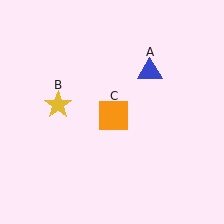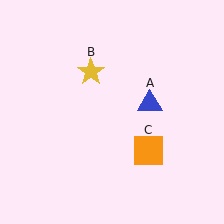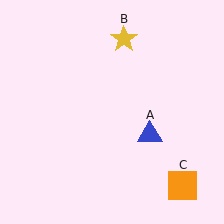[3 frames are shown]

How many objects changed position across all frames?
3 objects changed position: blue triangle (object A), yellow star (object B), orange square (object C).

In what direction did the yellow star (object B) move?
The yellow star (object B) moved up and to the right.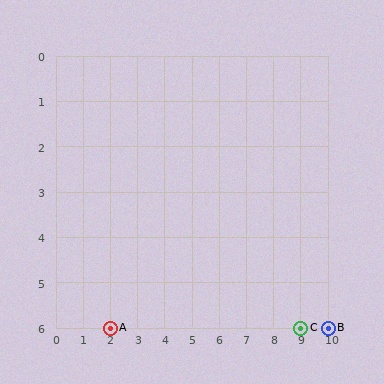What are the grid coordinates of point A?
Point A is at grid coordinates (2, 6).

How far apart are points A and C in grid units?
Points A and C are 7 columns apart.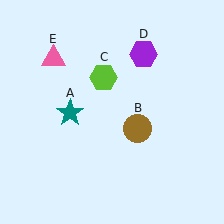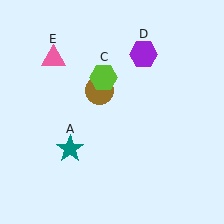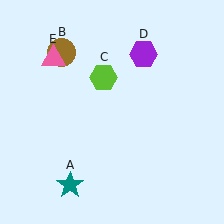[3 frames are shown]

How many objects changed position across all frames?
2 objects changed position: teal star (object A), brown circle (object B).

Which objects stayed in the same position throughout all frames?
Lime hexagon (object C) and purple hexagon (object D) and pink triangle (object E) remained stationary.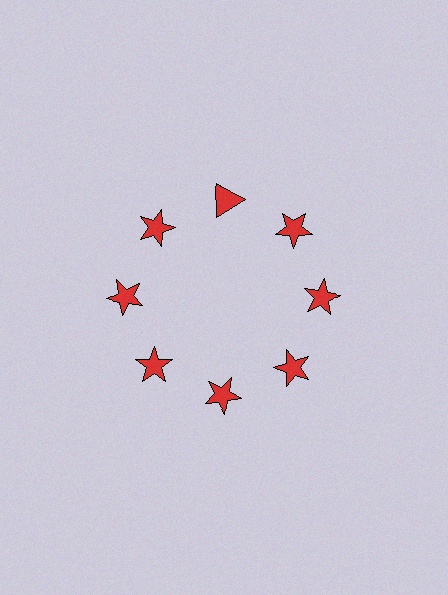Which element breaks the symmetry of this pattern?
The red triangle at roughly the 12 o'clock position breaks the symmetry. All other shapes are red stars.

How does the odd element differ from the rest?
It has a different shape: triangle instead of star.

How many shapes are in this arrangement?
There are 8 shapes arranged in a ring pattern.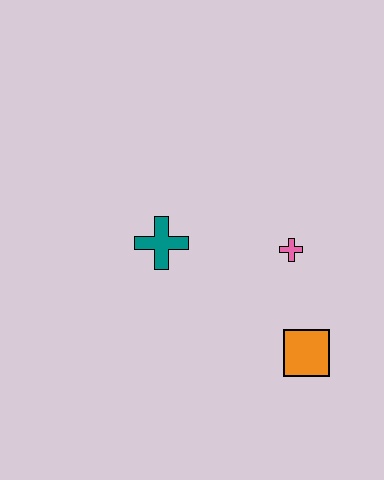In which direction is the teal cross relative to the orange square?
The teal cross is to the left of the orange square.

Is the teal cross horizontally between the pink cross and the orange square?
No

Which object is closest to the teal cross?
The pink cross is closest to the teal cross.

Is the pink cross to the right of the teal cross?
Yes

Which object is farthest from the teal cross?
The orange square is farthest from the teal cross.